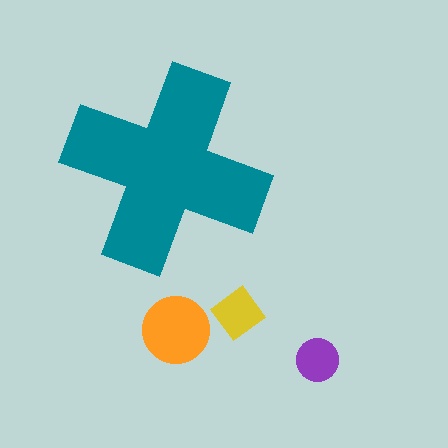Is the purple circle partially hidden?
No, the purple circle is fully visible.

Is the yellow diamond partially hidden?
No, the yellow diamond is fully visible.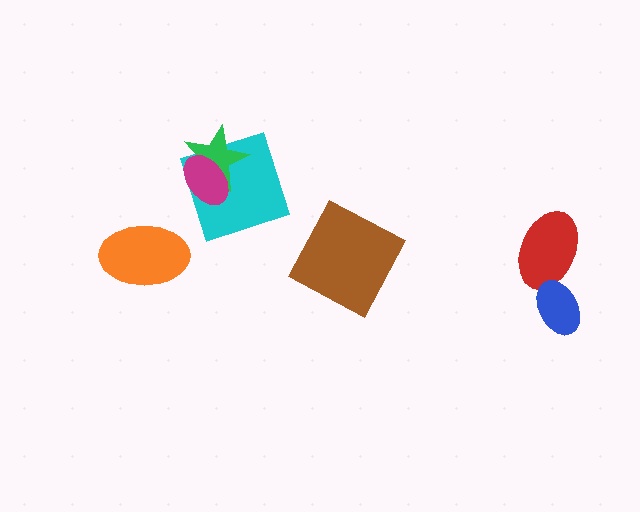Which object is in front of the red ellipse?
The blue ellipse is in front of the red ellipse.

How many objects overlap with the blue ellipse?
1 object overlaps with the blue ellipse.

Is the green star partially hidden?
Yes, it is partially covered by another shape.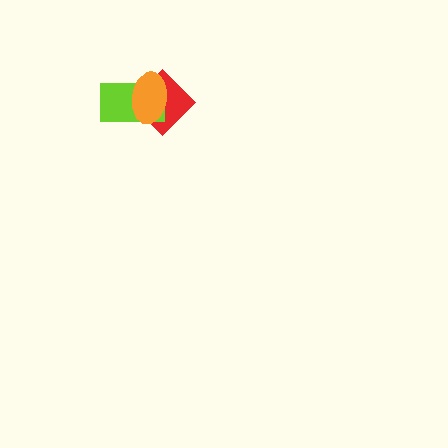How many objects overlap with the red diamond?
2 objects overlap with the red diamond.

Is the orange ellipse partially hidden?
No, no other shape covers it.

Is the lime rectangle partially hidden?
Yes, it is partially covered by another shape.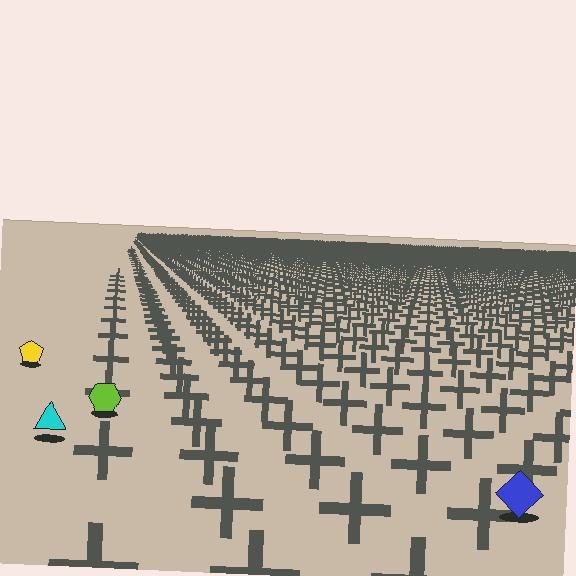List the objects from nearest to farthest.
From nearest to farthest: the blue diamond, the cyan triangle, the lime hexagon, the yellow pentagon.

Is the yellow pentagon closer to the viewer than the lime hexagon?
No. The lime hexagon is closer — you can tell from the texture gradient: the ground texture is coarser near it.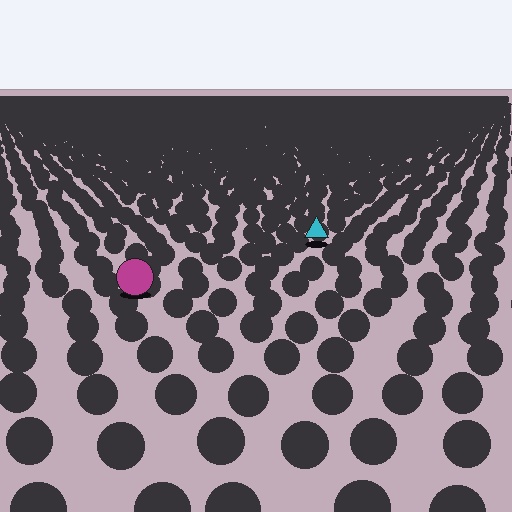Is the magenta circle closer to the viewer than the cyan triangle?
Yes. The magenta circle is closer — you can tell from the texture gradient: the ground texture is coarser near it.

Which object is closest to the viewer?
The magenta circle is closest. The texture marks near it are larger and more spread out.